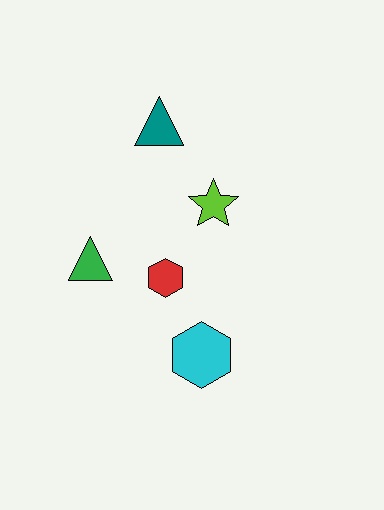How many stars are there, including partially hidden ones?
There is 1 star.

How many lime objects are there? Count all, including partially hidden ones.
There is 1 lime object.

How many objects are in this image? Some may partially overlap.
There are 5 objects.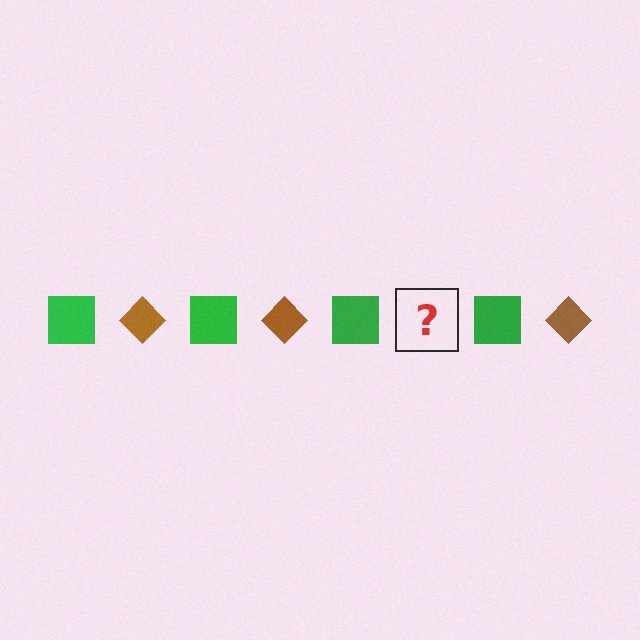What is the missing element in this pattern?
The missing element is a brown diamond.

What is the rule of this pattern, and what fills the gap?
The rule is that the pattern alternates between green square and brown diamond. The gap should be filled with a brown diamond.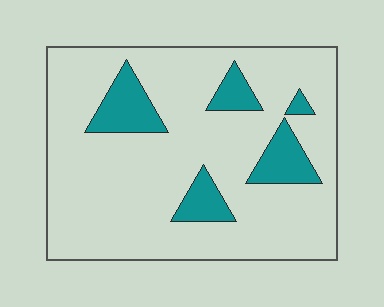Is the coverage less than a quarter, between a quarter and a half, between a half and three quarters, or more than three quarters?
Less than a quarter.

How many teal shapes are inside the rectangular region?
5.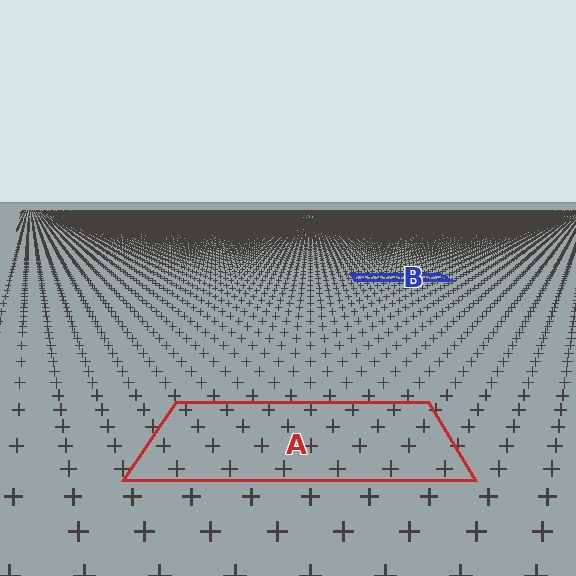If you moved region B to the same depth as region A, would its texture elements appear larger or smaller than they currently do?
They would appear larger. At a closer depth, the same texture elements are projected at a bigger on-screen size.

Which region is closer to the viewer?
Region A is closer. The texture elements there are larger and more spread out.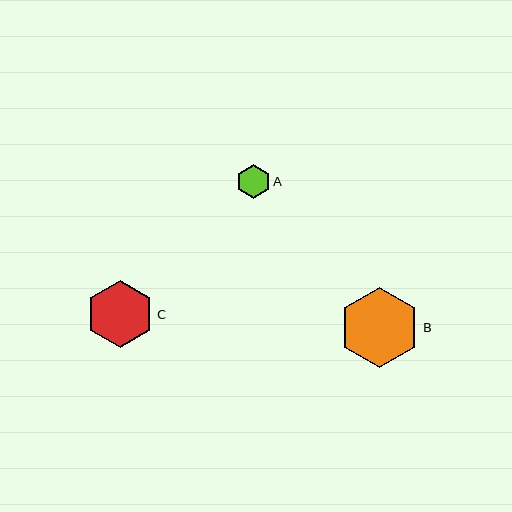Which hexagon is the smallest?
Hexagon A is the smallest with a size of approximately 34 pixels.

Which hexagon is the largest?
Hexagon B is the largest with a size of approximately 80 pixels.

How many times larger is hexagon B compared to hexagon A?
Hexagon B is approximately 2.4 times the size of hexagon A.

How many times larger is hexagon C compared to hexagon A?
Hexagon C is approximately 2.0 times the size of hexagon A.